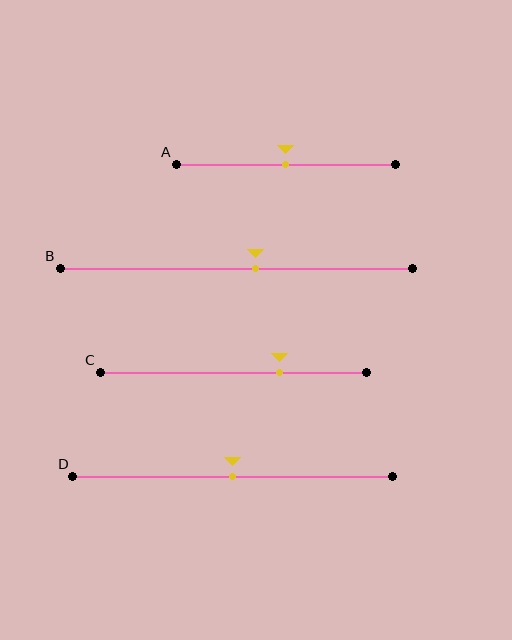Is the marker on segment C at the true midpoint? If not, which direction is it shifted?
No, the marker on segment C is shifted to the right by about 17% of the segment length.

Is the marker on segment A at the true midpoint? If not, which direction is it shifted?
Yes, the marker on segment A is at the true midpoint.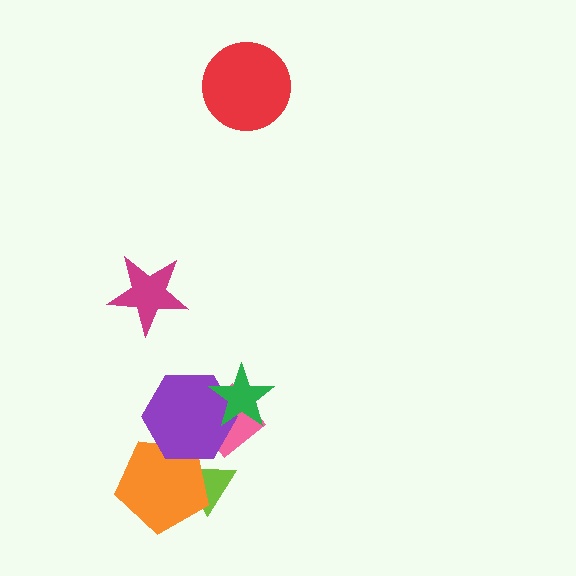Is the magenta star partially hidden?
No, no other shape covers it.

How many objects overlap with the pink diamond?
2 objects overlap with the pink diamond.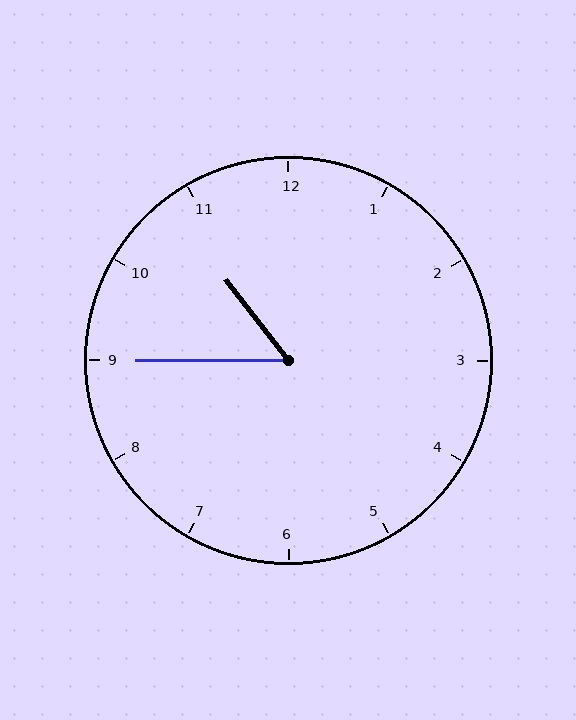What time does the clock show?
10:45.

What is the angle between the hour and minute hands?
Approximately 52 degrees.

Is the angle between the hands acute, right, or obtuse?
It is acute.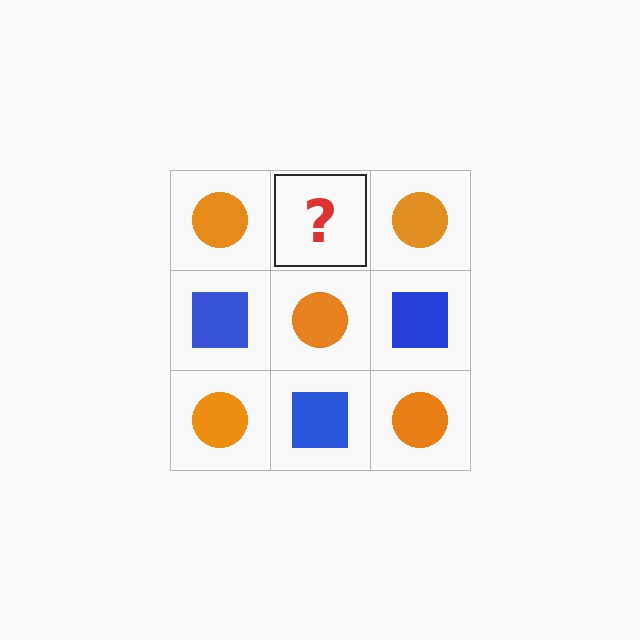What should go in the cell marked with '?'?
The missing cell should contain a blue square.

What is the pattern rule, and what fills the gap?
The rule is that it alternates orange circle and blue square in a checkerboard pattern. The gap should be filled with a blue square.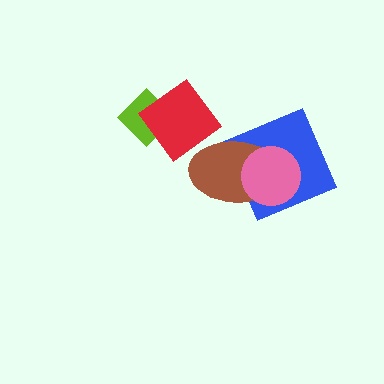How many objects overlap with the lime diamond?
1 object overlaps with the lime diamond.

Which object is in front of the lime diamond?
The red diamond is in front of the lime diamond.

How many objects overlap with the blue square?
2 objects overlap with the blue square.